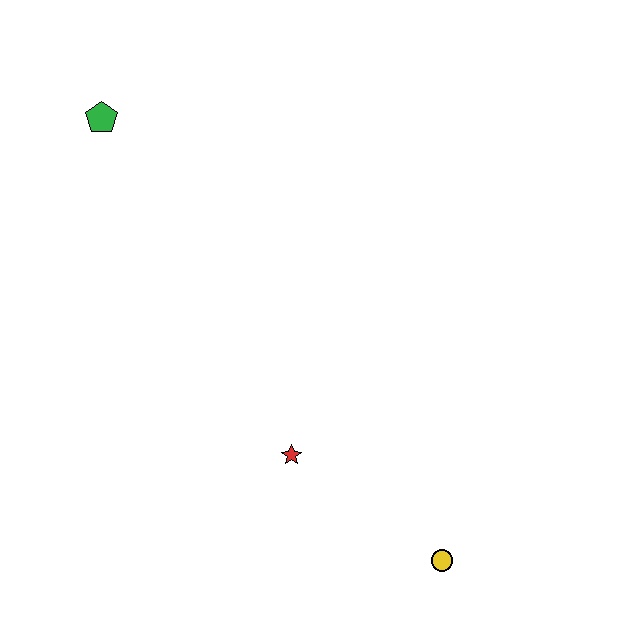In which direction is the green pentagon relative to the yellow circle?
The green pentagon is above the yellow circle.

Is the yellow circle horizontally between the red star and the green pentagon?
No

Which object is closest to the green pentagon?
The red star is closest to the green pentagon.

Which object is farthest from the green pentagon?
The yellow circle is farthest from the green pentagon.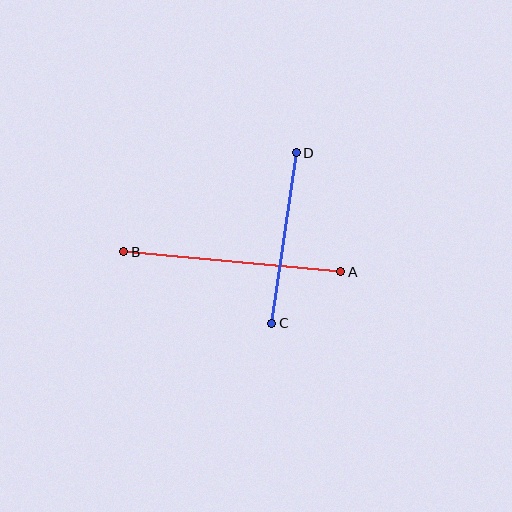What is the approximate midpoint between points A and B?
The midpoint is at approximately (232, 262) pixels.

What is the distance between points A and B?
The distance is approximately 218 pixels.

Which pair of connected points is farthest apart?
Points A and B are farthest apart.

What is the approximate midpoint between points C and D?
The midpoint is at approximately (284, 238) pixels.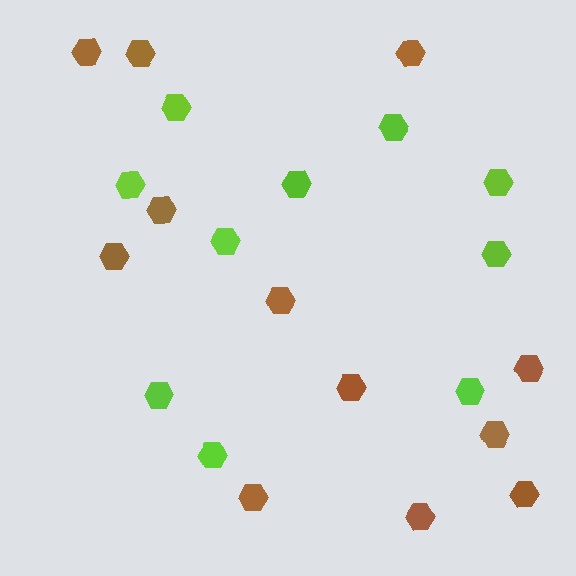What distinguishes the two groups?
There are 2 groups: one group of brown hexagons (12) and one group of lime hexagons (10).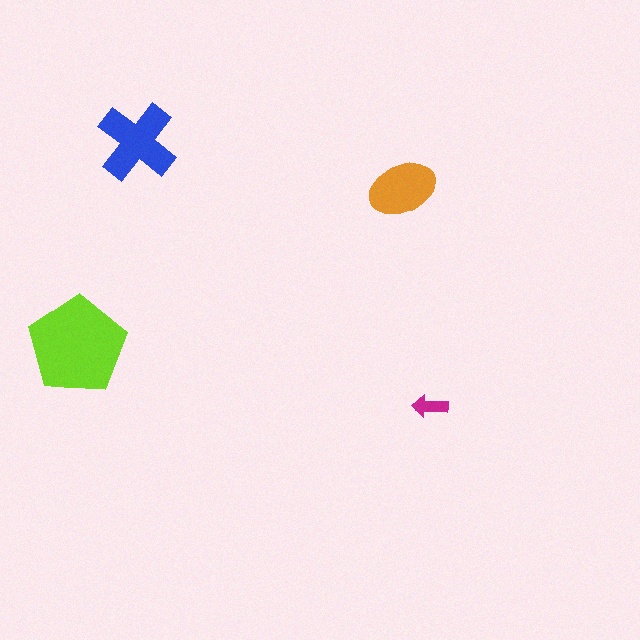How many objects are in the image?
There are 4 objects in the image.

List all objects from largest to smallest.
The lime pentagon, the blue cross, the orange ellipse, the magenta arrow.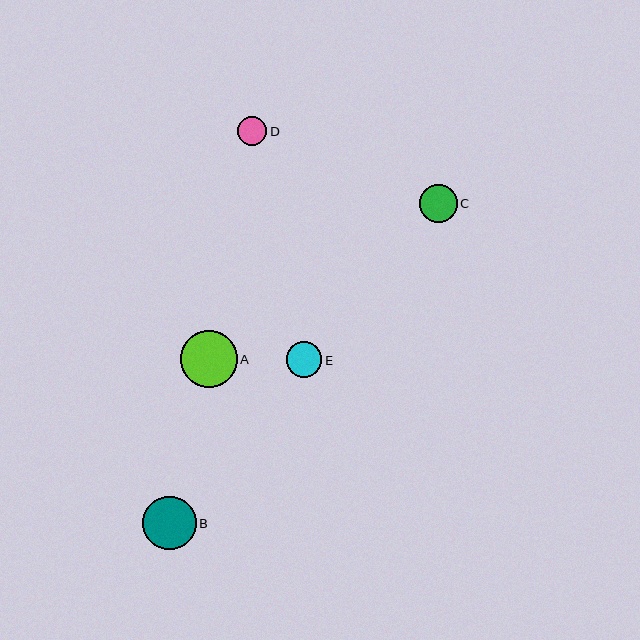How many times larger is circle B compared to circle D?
Circle B is approximately 1.8 times the size of circle D.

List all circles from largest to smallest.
From largest to smallest: A, B, C, E, D.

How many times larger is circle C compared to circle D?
Circle C is approximately 1.3 times the size of circle D.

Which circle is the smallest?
Circle D is the smallest with a size of approximately 29 pixels.